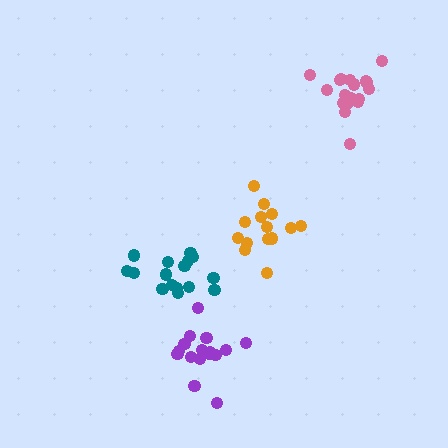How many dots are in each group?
Group 1: 18 dots, Group 2: 14 dots, Group 3: 17 dots, Group 4: 17 dots (66 total).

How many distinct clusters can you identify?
There are 4 distinct clusters.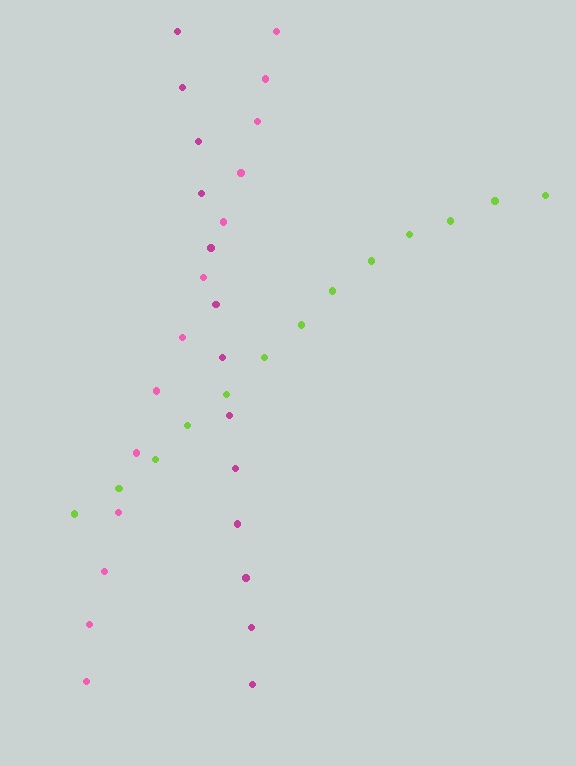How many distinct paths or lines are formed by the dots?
There are 3 distinct paths.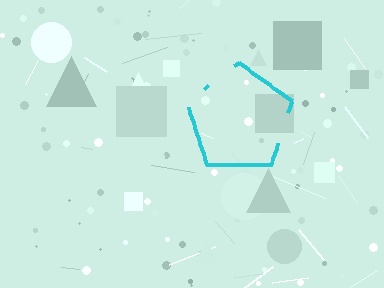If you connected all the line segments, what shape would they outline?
They would outline a pentagon.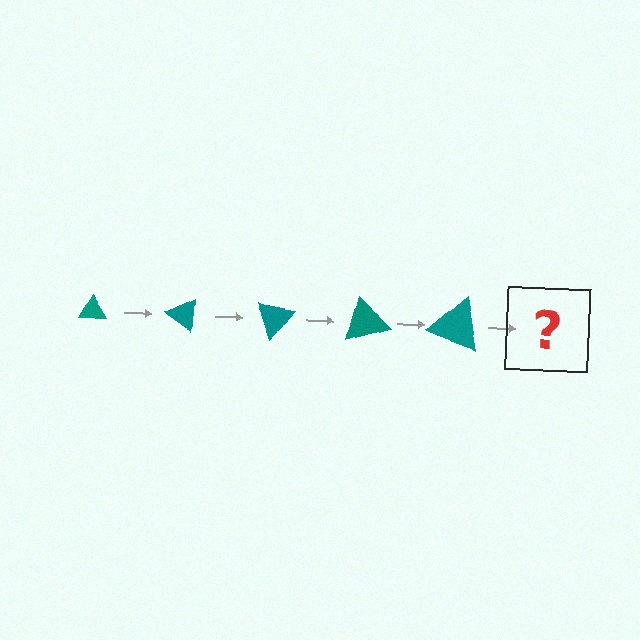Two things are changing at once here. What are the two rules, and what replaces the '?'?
The two rules are that the triangle grows larger each step and it rotates 35 degrees each step. The '?' should be a triangle, larger than the previous one and rotated 175 degrees from the start.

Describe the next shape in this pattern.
It should be a triangle, larger than the previous one and rotated 175 degrees from the start.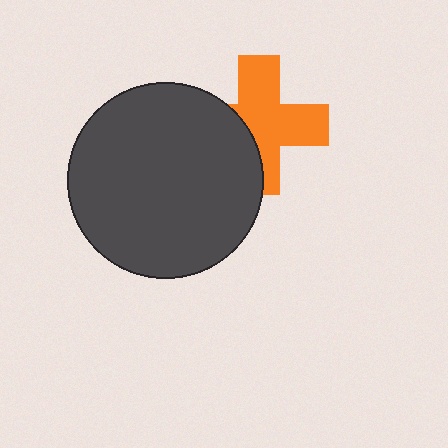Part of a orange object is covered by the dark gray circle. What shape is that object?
It is a cross.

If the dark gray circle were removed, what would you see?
You would see the complete orange cross.